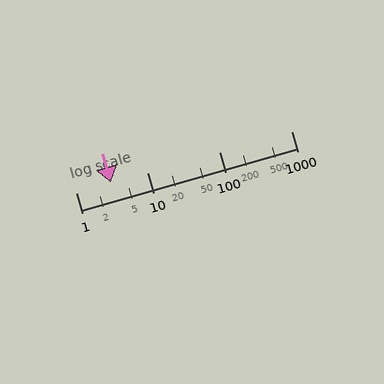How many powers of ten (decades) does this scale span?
The scale spans 3 decades, from 1 to 1000.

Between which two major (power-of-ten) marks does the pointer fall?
The pointer is between 1 and 10.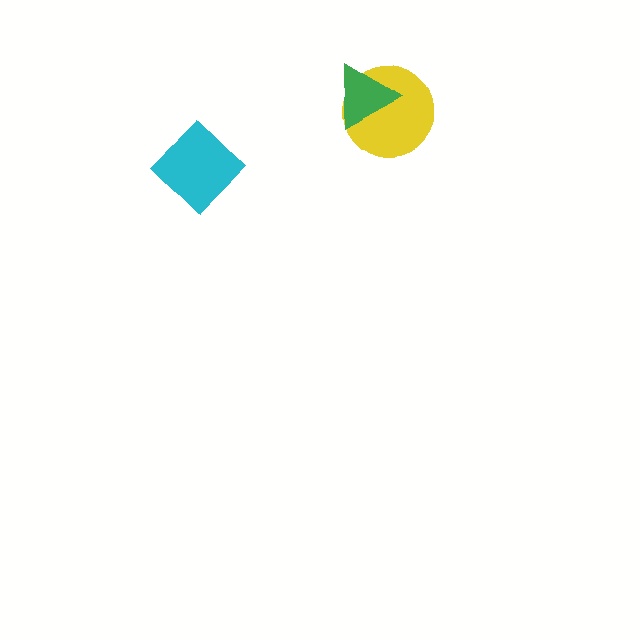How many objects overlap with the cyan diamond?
0 objects overlap with the cyan diamond.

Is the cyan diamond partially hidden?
No, no other shape covers it.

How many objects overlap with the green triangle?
1 object overlaps with the green triangle.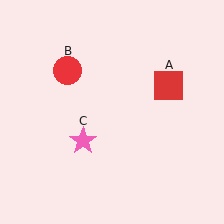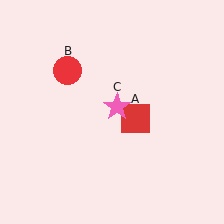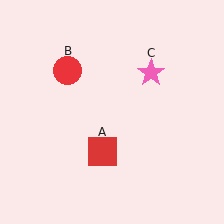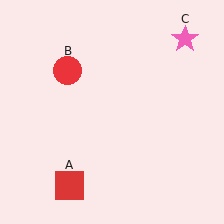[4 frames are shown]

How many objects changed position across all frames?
2 objects changed position: red square (object A), pink star (object C).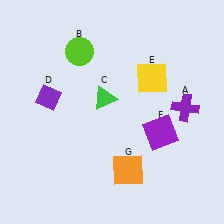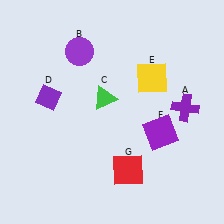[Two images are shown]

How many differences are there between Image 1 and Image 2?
There are 2 differences between the two images.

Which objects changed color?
B changed from lime to purple. G changed from orange to red.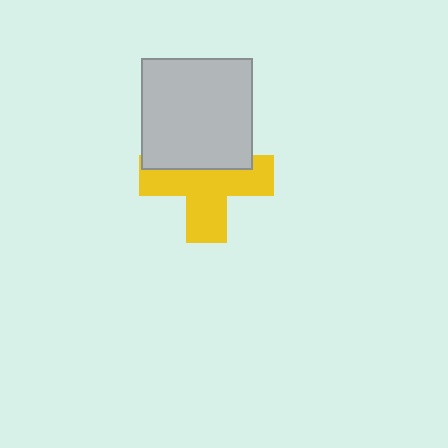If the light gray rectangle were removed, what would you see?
You would see the complete yellow cross.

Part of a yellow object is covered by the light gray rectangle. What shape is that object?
It is a cross.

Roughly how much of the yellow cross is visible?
About half of it is visible (roughly 62%).